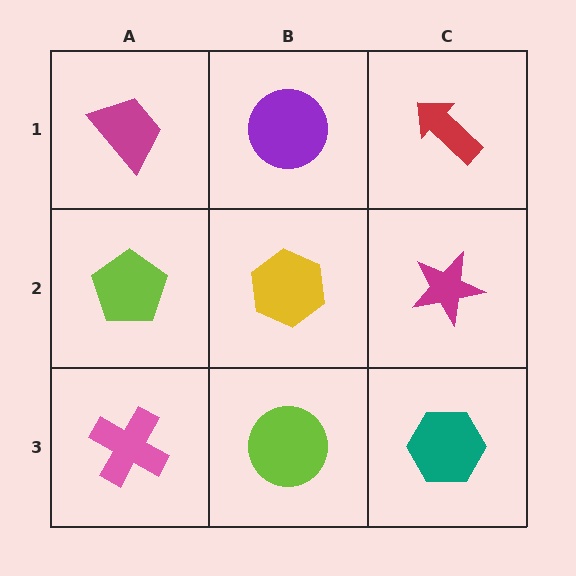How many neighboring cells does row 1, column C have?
2.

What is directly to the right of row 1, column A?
A purple circle.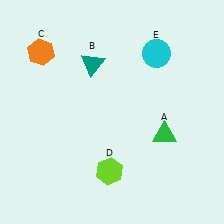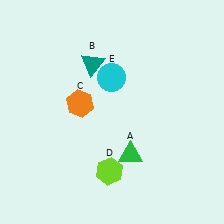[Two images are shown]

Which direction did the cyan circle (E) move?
The cyan circle (E) moved left.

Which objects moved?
The objects that moved are: the green triangle (A), the orange hexagon (C), the cyan circle (E).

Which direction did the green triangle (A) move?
The green triangle (A) moved left.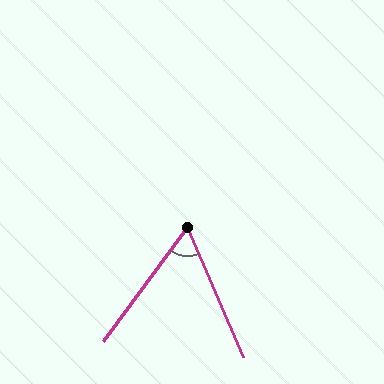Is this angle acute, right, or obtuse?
It is acute.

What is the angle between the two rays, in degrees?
Approximately 60 degrees.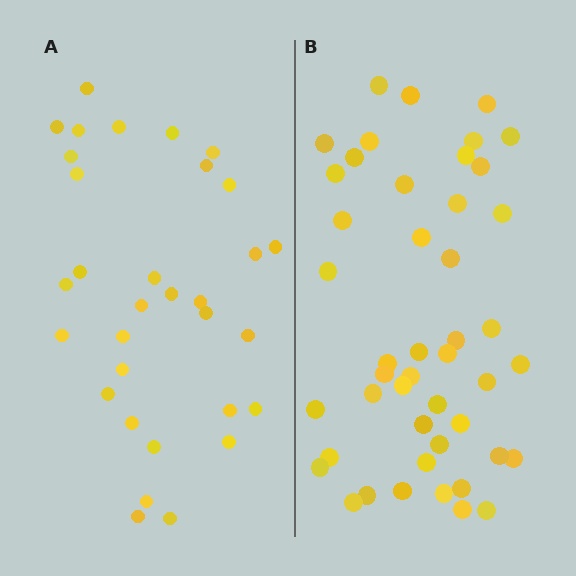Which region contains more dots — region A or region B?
Region B (the right region) has more dots.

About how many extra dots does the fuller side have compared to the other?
Region B has approximately 15 more dots than region A.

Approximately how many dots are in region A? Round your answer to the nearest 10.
About 30 dots. (The exact count is 32, which rounds to 30.)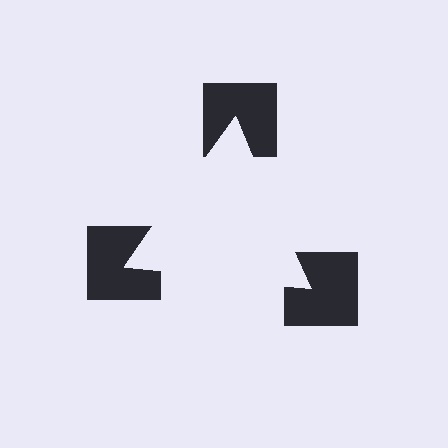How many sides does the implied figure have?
3 sides.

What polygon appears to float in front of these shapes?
An illusory triangle — its edges are inferred from the aligned wedge cuts in the notched squares, not physically drawn.